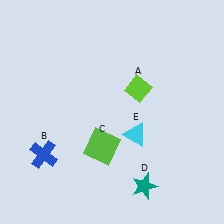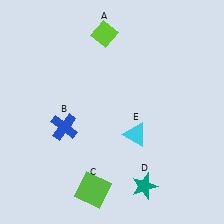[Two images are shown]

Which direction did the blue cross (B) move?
The blue cross (B) moved up.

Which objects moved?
The objects that moved are: the lime diamond (A), the blue cross (B), the lime square (C).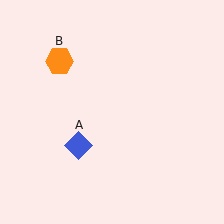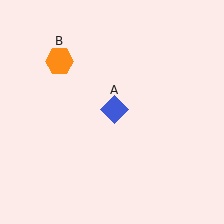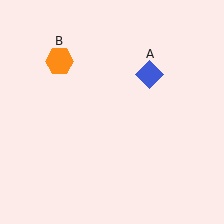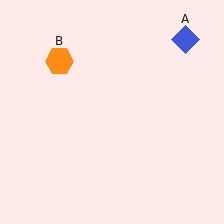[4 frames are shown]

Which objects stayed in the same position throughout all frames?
Orange hexagon (object B) remained stationary.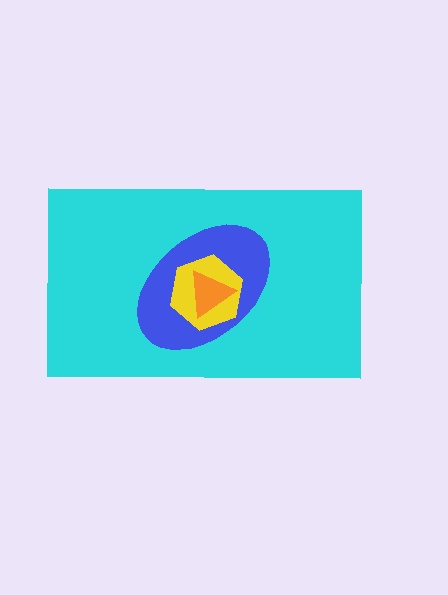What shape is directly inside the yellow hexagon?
The orange triangle.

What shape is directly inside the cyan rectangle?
The blue ellipse.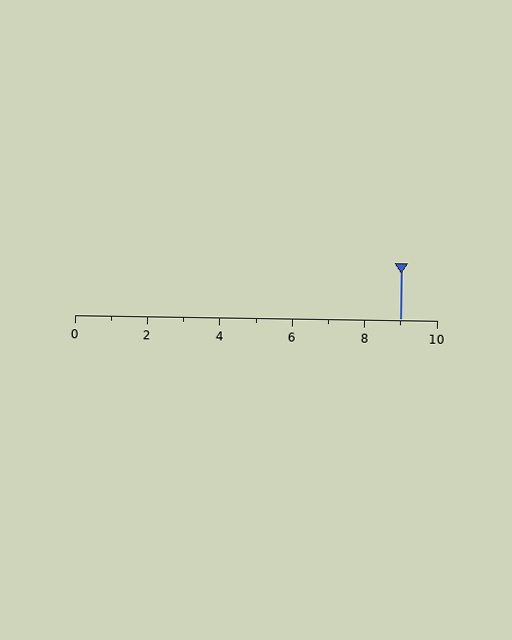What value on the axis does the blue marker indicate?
The marker indicates approximately 9.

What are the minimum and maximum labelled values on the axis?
The axis runs from 0 to 10.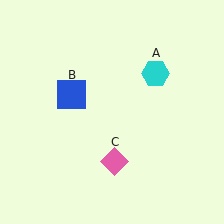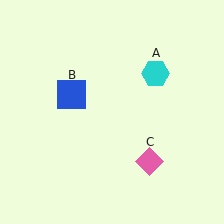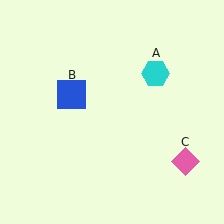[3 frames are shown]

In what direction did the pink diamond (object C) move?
The pink diamond (object C) moved right.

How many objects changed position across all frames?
1 object changed position: pink diamond (object C).